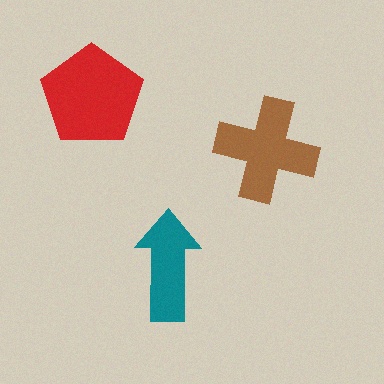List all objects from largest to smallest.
The red pentagon, the brown cross, the teal arrow.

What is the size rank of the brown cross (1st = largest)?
2nd.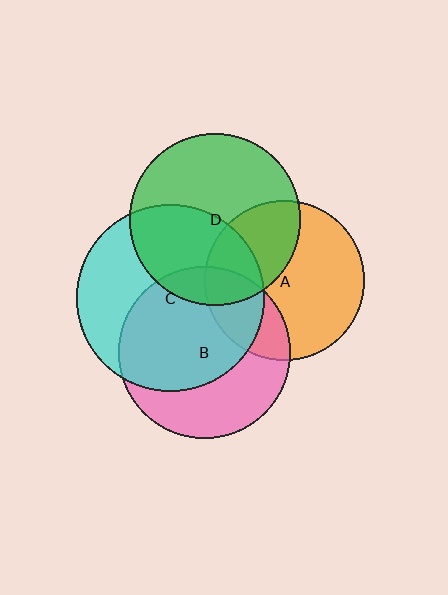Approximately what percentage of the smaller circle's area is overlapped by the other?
Approximately 40%.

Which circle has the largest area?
Circle C (cyan).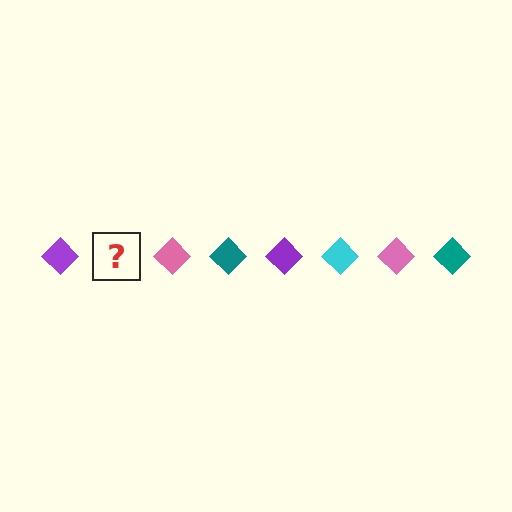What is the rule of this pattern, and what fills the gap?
The rule is that the pattern cycles through purple, cyan, pink, teal diamonds. The gap should be filled with a cyan diamond.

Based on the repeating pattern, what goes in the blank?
The blank should be a cyan diamond.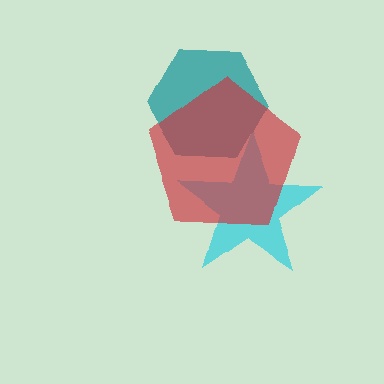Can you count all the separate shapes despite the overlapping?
Yes, there are 3 separate shapes.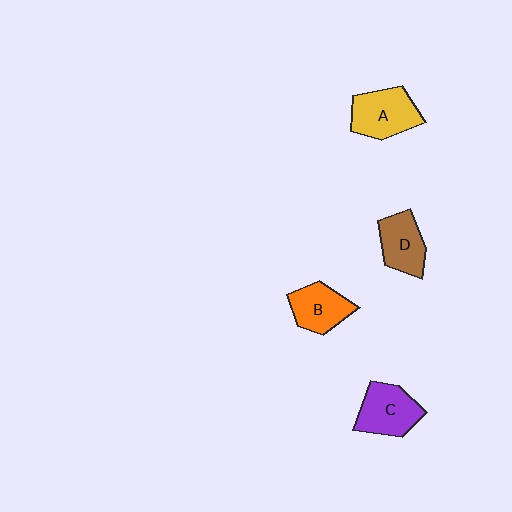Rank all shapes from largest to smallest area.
From largest to smallest: A (yellow), C (purple), D (brown), B (orange).